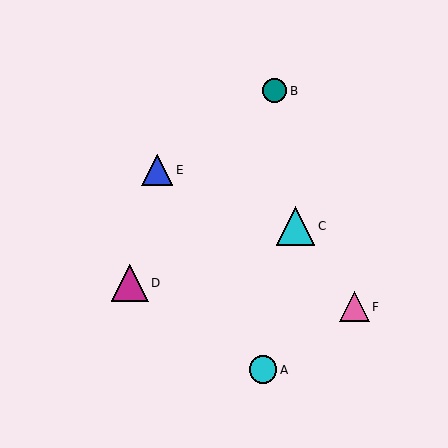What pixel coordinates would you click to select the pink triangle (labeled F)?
Click at (355, 307) to select the pink triangle F.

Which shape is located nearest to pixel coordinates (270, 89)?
The teal circle (labeled B) at (275, 91) is nearest to that location.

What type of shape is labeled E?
Shape E is a blue triangle.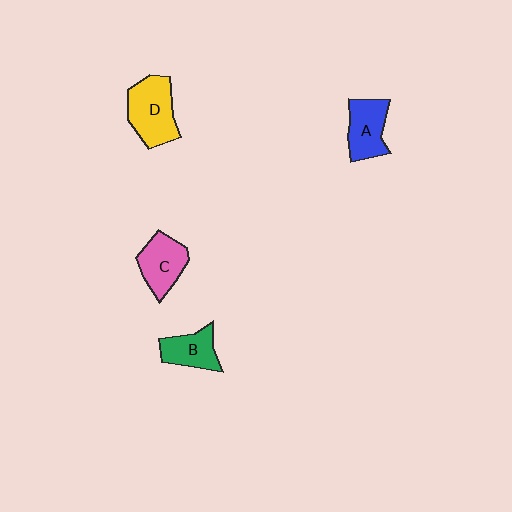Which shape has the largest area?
Shape D (yellow).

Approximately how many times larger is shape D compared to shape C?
Approximately 1.2 times.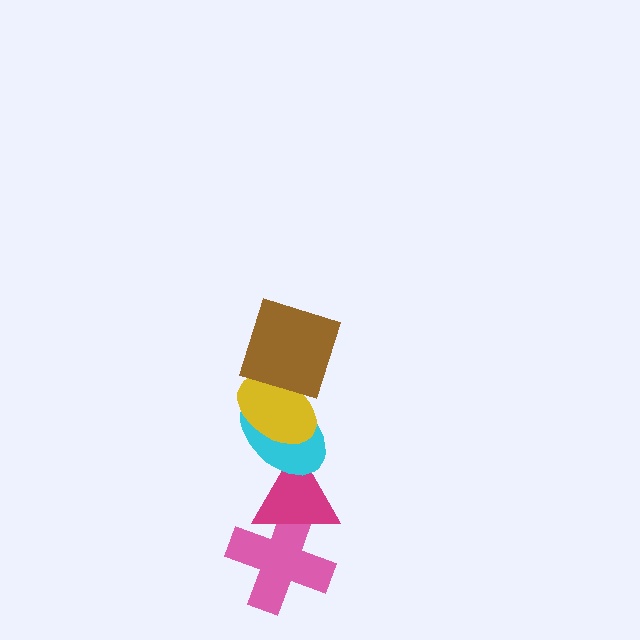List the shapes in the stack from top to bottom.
From top to bottom: the brown square, the yellow ellipse, the cyan ellipse, the magenta triangle, the pink cross.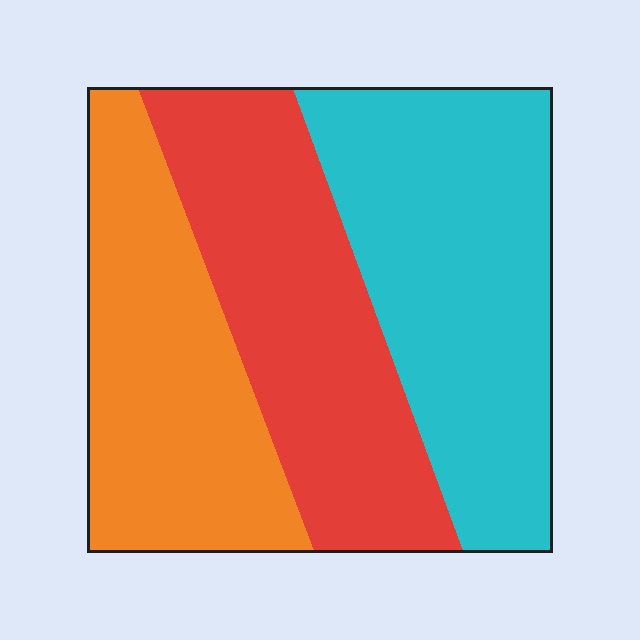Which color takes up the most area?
Cyan, at roughly 40%.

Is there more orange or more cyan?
Cyan.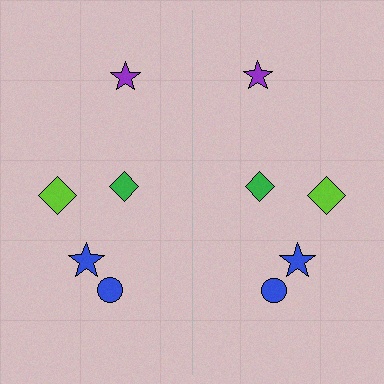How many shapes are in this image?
There are 10 shapes in this image.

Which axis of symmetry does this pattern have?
The pattern has a vertical axis of symmetry running through the center of the image.